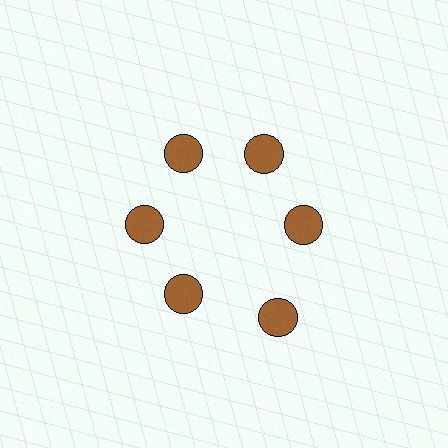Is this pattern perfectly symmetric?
No. The 6 brown circles are arranged in a ring, but one element near the 5 o'clock position is pushed outward from the center, breaking the 6-fold rotational symmetry.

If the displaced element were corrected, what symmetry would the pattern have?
It would have 6-fold rotational symmetry — the pattern would map onto itself every 60 degrees.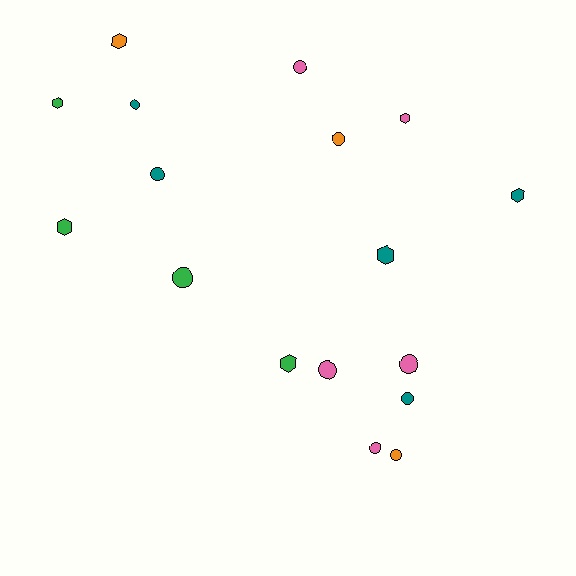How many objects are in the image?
There are 17 objects.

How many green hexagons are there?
There are 3 green hexagons.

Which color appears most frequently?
Teal, with 5 objects.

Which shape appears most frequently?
Circle, with 10 objects.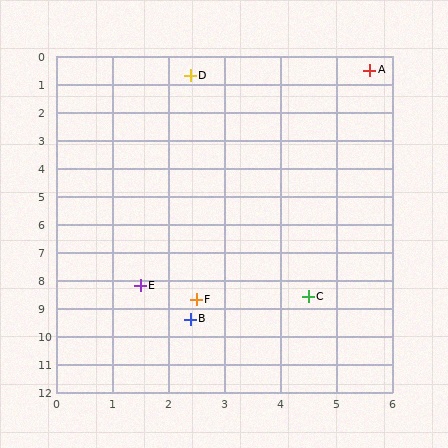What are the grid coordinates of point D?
Point D is at approximately (2.4, 0.7).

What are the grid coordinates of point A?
Point A is at approximately (5.6, 0.5).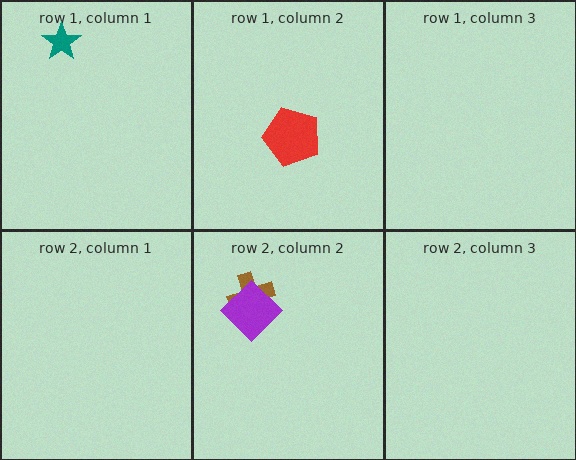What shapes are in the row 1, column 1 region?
The teal star.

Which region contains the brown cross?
The row 2, column 2 region.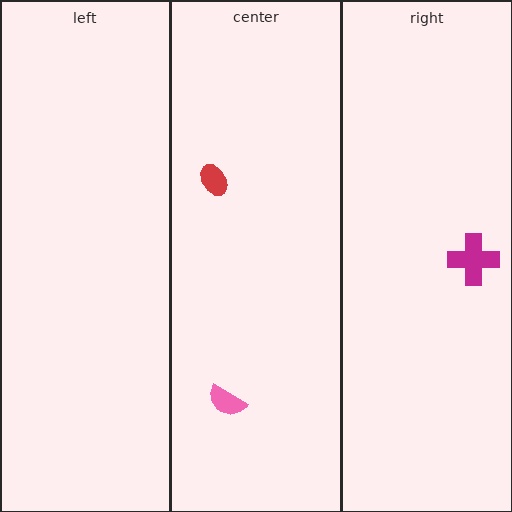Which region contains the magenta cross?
The right region.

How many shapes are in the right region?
1.